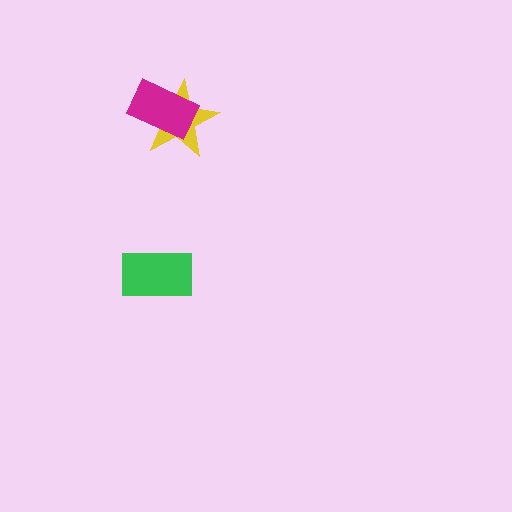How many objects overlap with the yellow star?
1 object overlaps with the yellow star.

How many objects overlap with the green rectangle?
0 objects overlap with the green rectangle.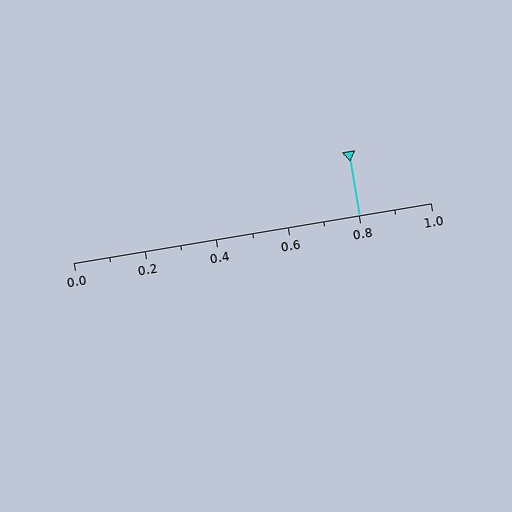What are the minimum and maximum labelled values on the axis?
The axis runs from 0.0 to 1.0.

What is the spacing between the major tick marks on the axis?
The major ticks are spaced 0.2 apart.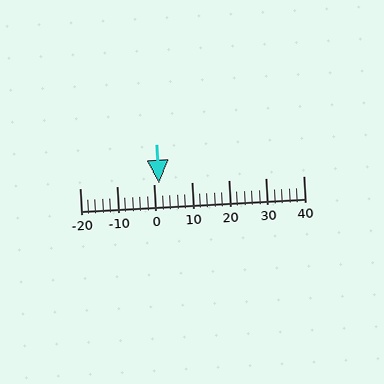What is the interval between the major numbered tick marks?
The major tick marks are spaced 10 units apart.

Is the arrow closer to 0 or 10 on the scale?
The arrow is closer to 0.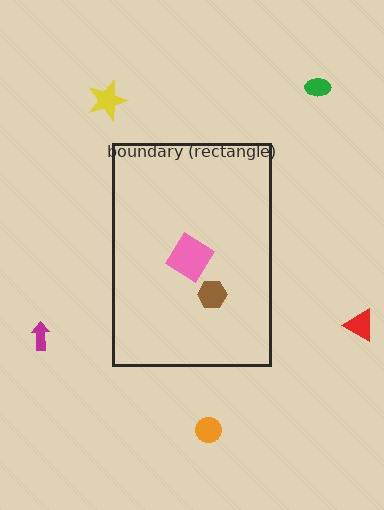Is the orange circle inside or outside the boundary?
Outside.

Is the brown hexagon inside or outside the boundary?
Inside.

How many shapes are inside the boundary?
2 inside, 5 outside.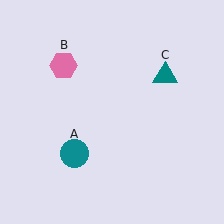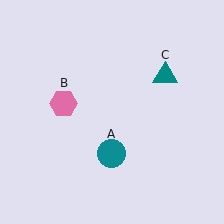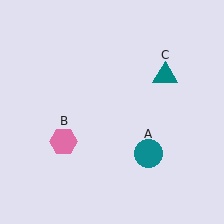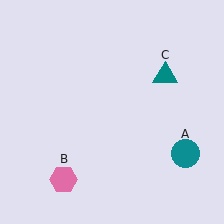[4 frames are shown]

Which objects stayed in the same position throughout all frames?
Teal triangle (object C) remained stationary.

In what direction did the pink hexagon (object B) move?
The pink hexagon (object B) moved down.